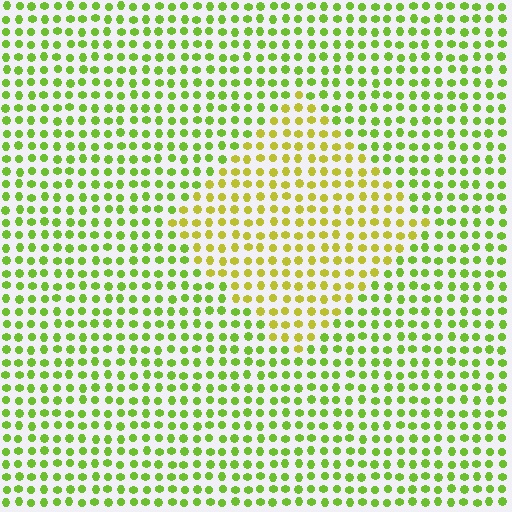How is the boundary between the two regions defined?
The boundary is defined purely by a slight shift in hue (about 33 degrees). Spacing, size, and orientation are identical on both sides.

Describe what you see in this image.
The image is filled with small lime elements in a uniform arrangement. A diamond-shaped region is visible where the elements are tinted to a slightly different hue, forming a subtle color boundary.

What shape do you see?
I see a diamond.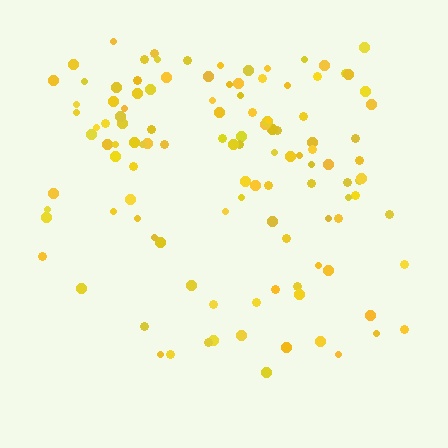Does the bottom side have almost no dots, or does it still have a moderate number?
Still a moderate number, just noticeably fewer than the top.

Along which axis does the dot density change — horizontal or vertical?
Vertical.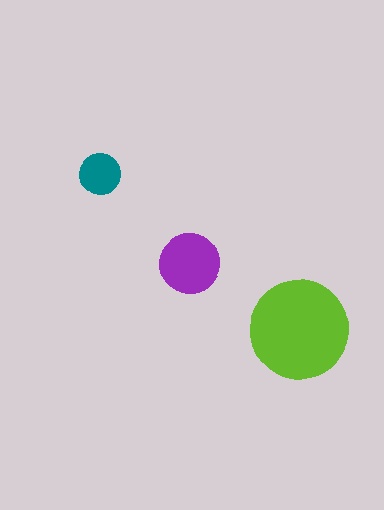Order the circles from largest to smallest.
the lime one, the purple one, the teal one.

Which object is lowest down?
The lime circle is bottommost.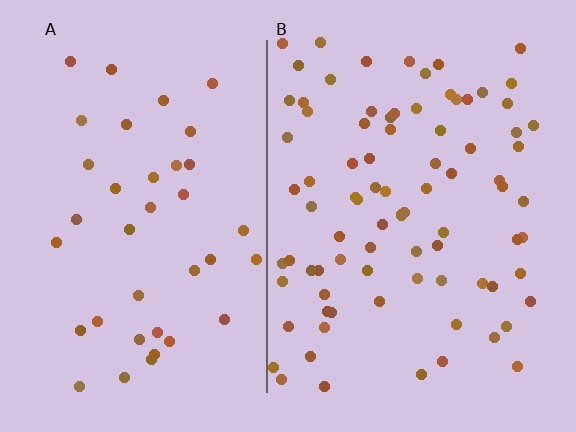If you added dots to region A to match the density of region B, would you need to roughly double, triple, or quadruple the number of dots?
Approximately double.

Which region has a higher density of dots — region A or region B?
B (the right).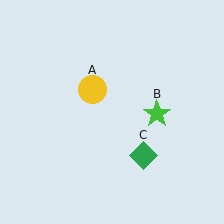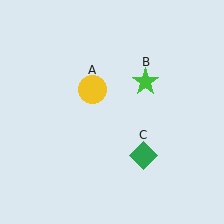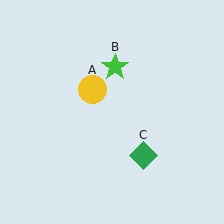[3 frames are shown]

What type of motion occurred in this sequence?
The green star (object B) rotated counterclockwise around the center of the scene.